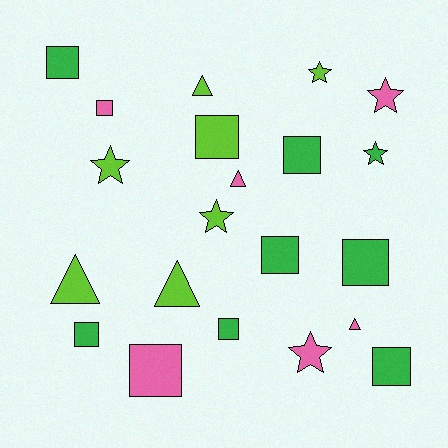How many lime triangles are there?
There are 3 lime triangles.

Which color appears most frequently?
Green, with 8 objects.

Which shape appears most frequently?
Square, with 10 objects.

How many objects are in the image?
There are 21 objects.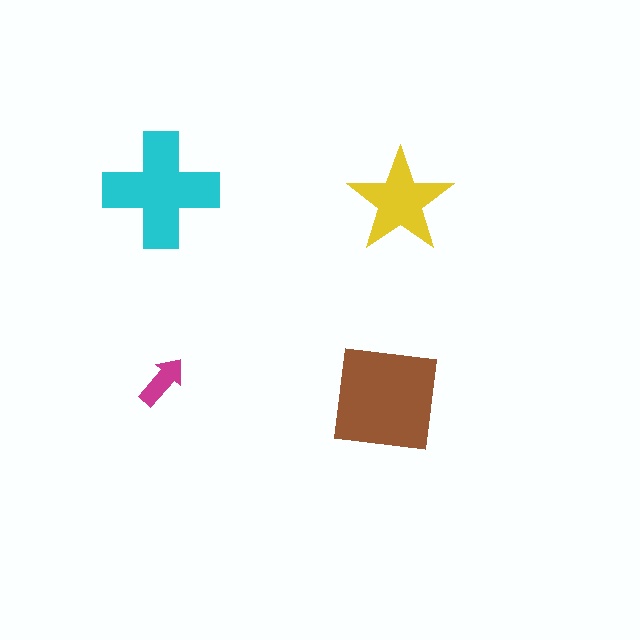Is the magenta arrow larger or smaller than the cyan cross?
Smaller.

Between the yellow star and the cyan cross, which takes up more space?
The cyan cross.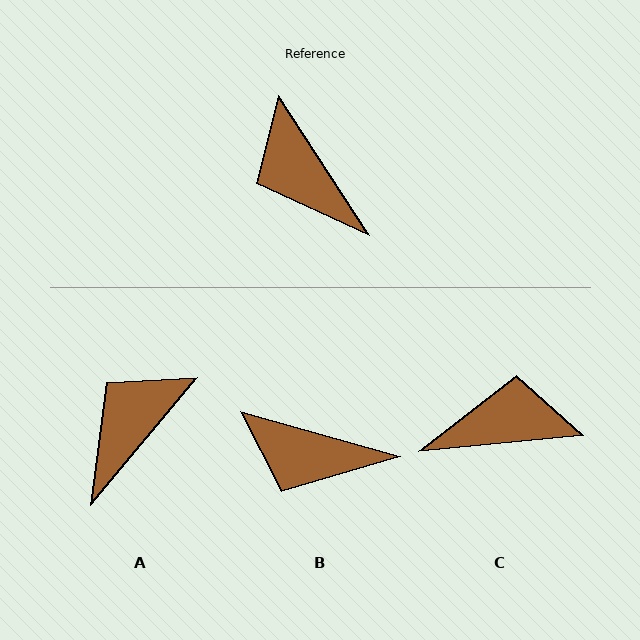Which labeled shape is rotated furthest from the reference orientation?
C, about 118 degrees away.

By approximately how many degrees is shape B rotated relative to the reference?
Approximately 41 degrees counter-clockwise.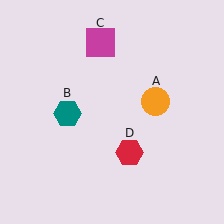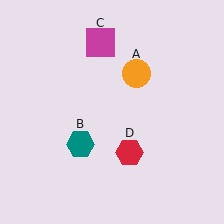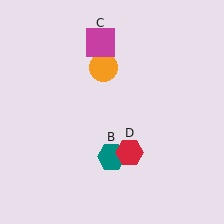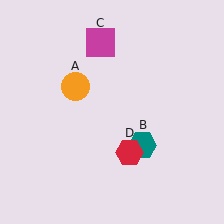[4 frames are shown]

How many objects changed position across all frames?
2 objects changed position: orange circle (object A), teal hexagon (object B).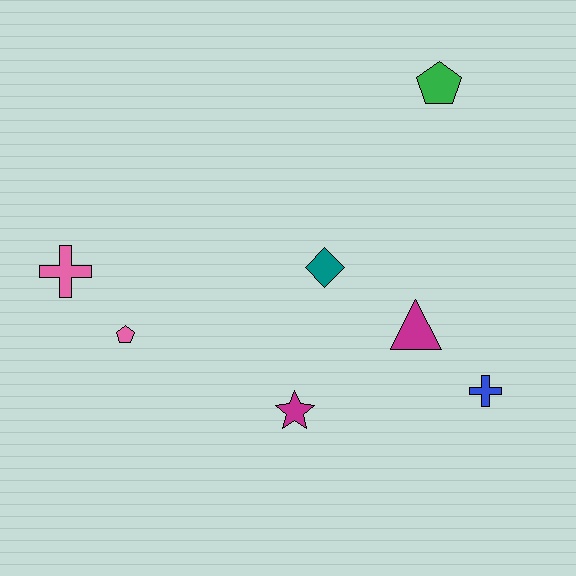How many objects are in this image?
There are 7 objects.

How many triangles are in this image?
There is 1 triangle.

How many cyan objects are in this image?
There are no cyan objects.